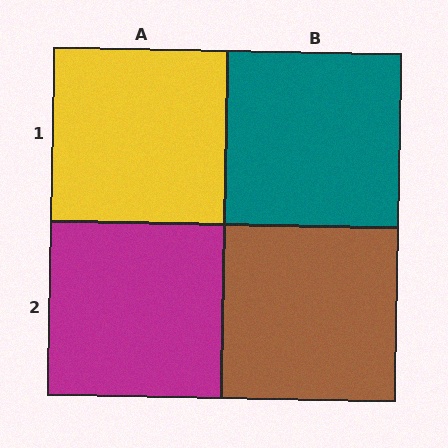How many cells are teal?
1 cell is teal.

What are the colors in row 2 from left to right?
Magenta, brown.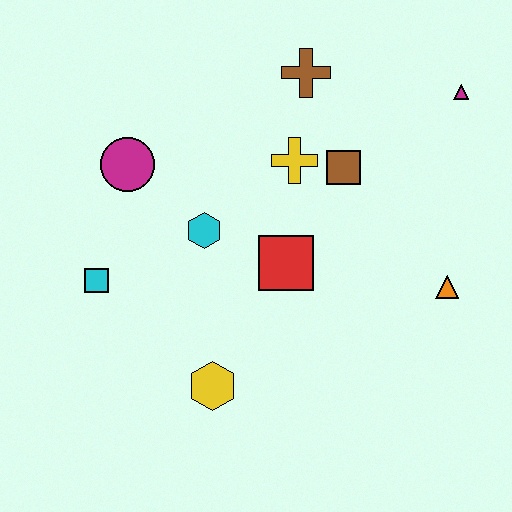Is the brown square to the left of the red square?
No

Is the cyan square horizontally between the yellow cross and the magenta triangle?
No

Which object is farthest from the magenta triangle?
The cyan square is farthest from the magenta triangle.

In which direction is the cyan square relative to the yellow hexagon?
The cyan square is to the left of the yellow hexagon.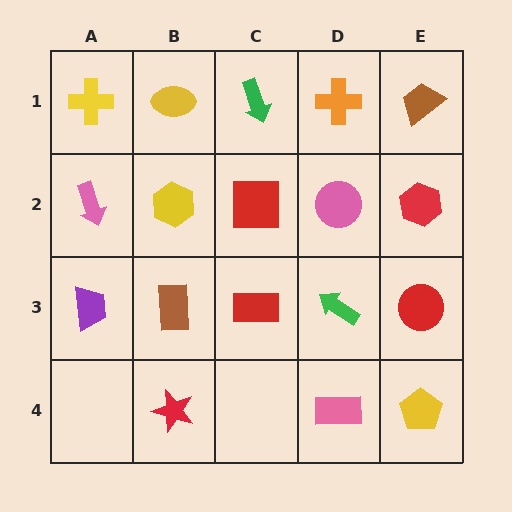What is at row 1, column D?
An orange cross.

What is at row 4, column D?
A pink rectangle.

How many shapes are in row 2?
5 shapes.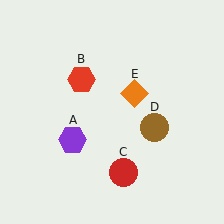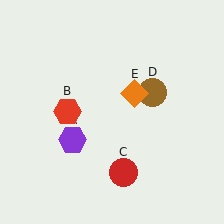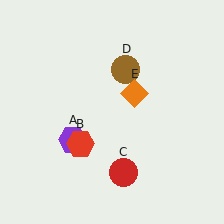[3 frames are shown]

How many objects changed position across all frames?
2 objects changed position: red hexagon (object B), brown circle (object D).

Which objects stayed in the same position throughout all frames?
Purple hexagon (object A) and red circle (object C) and orange diamond (object E) remained stationary.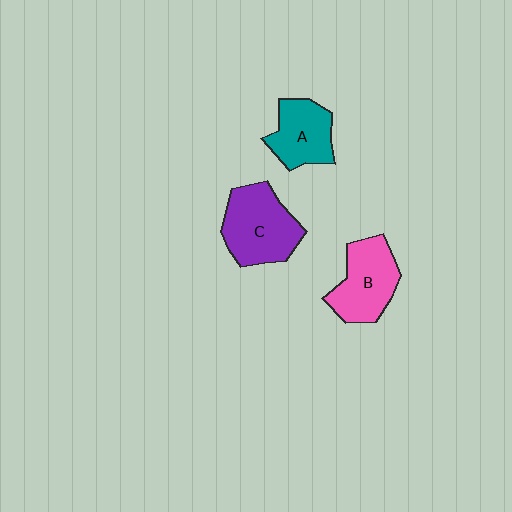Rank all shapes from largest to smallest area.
From largest to smallest: C (purple), B (pink), A (teal).